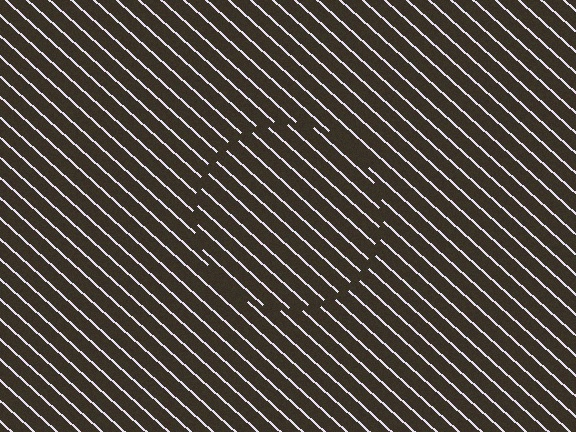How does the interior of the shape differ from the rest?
The interior of the shape contains the same grating, shifted by half a period — the contour is defined by the phase discontinuity where line-ends from the inner and outer gratings abut.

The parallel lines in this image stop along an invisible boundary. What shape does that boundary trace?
An illusory circle. The interior of the shape contains the same grating, shifted by half a period — the contour is defined by the phase discontinuity where line-ends from the inner and outer gratings abut.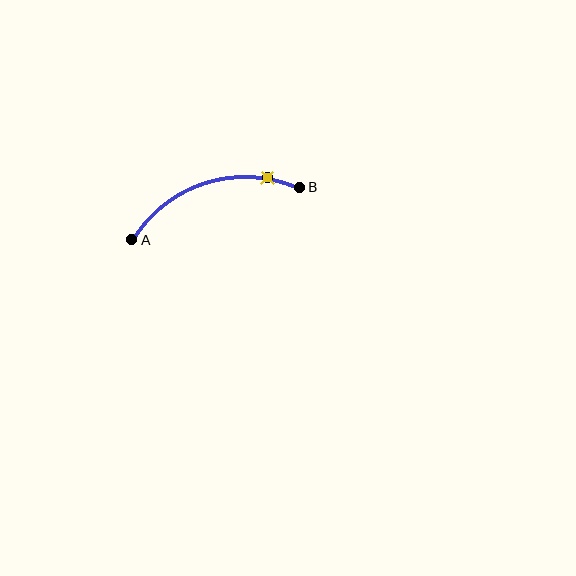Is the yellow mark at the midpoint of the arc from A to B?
No. The yellow mark lies on the arc but is closer to endpoint B. The arc midpoint would be at the point on the curve equidistant along the arc from both A and B.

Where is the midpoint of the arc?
The arc midpoint is the point on the curve farthest from the straight line joining A and B. It sits above that line.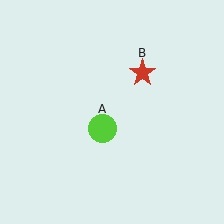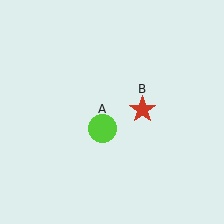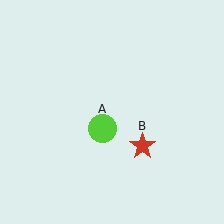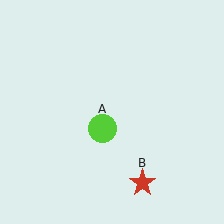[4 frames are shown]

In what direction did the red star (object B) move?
The red star (object B) moved down.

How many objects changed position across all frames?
1 object changed position: red star (object B).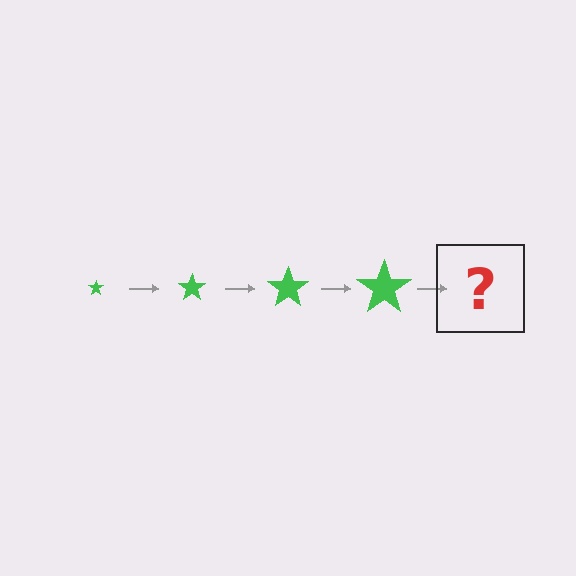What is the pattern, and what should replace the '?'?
The pattern is that the star gets progressively larger each step. The '?' should be a green star, larger than the previous one.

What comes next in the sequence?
The next element should be a green star, larger than the previous one.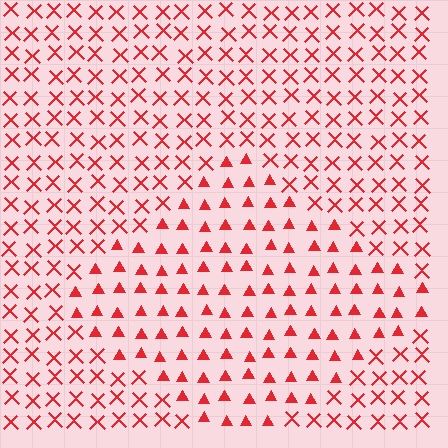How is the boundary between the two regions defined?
The boundary is defined by a change in element shape: triangles inside vs. X marks outside. All elements share the same color and spacing.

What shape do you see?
I see a diamond.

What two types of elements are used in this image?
The image uses triangles inside the diamond region and X marks outside it.